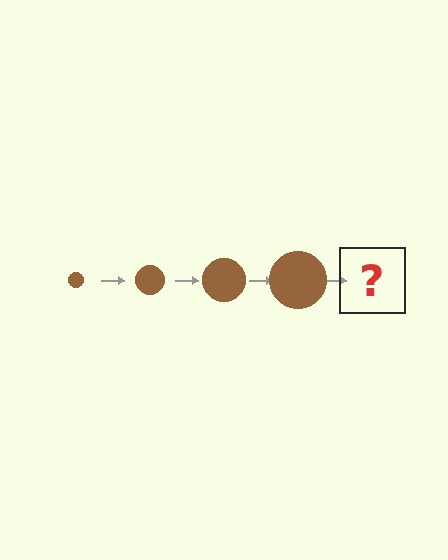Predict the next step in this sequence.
The next step is a brown circle, larger than the previous one.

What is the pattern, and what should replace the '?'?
The pattern is that the circle gets progressively larger each step. The '?' should be a brown circle, larger than the previous one.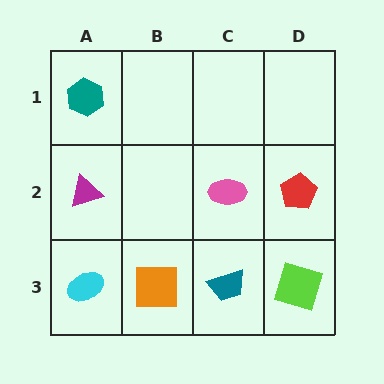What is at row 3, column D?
A lime square.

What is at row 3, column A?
A cyan ellipse.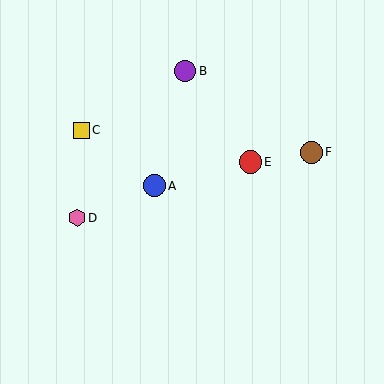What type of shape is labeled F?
Shape F is a brown circle.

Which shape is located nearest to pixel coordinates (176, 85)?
The purple circle (labeled B) at (185, 71) is nearest to that location.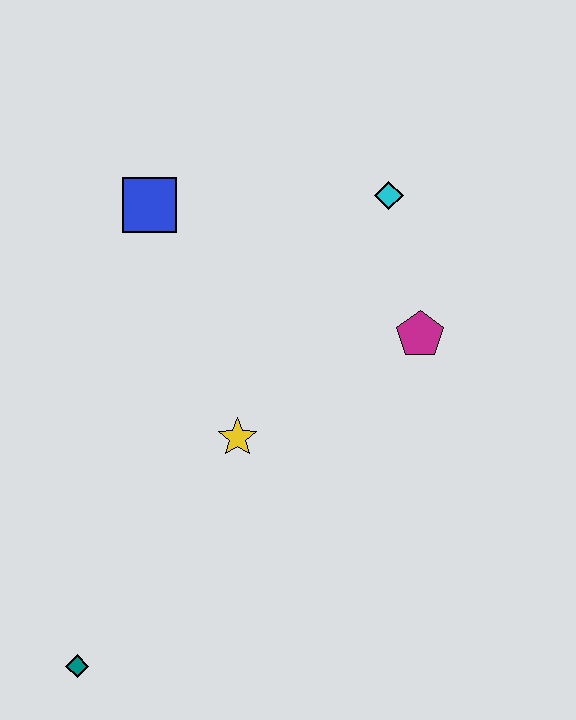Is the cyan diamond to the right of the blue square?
Yes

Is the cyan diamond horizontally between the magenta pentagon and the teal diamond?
Yes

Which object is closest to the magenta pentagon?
The cyan diamond is closest to the magenta pentagon.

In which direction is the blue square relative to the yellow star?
The blue square is above the yellow star.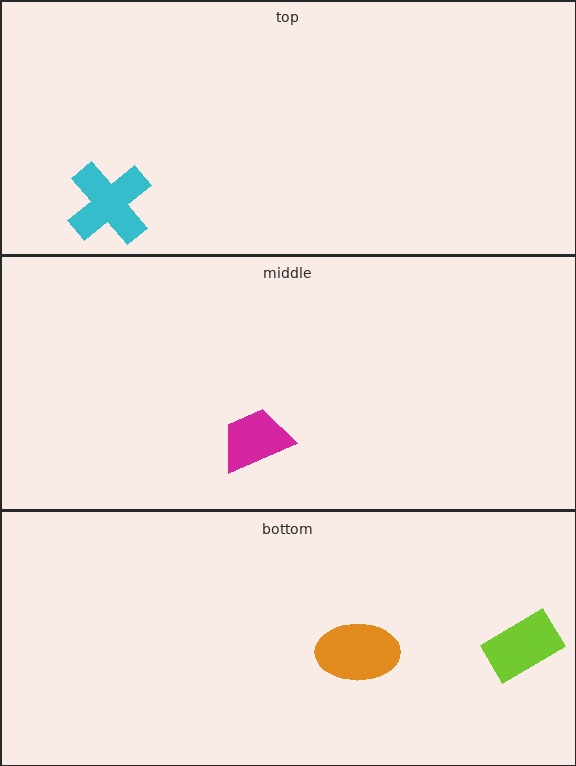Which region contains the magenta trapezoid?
The middle region.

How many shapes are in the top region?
1.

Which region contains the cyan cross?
The top region.